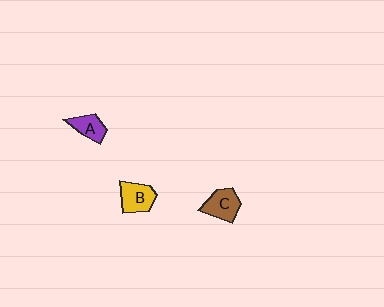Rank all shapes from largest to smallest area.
From largest to smallest: B (yellow), C (brown), A (purple).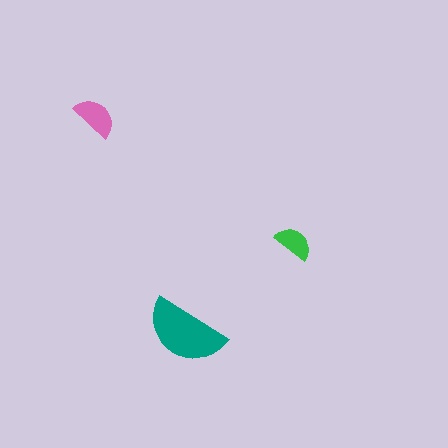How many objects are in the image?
There are 3 objects in the image.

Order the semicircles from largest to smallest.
the teal one, the pink one, the green one.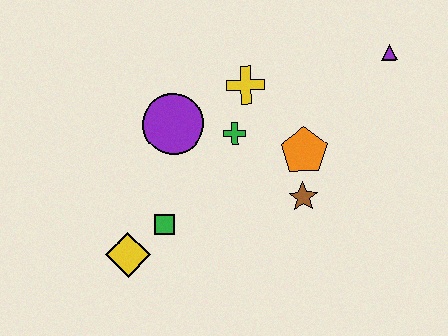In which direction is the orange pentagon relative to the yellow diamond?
The orange pentagon is to the right of the yellow diamond.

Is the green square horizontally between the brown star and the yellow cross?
No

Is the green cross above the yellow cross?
No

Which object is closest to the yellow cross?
The green cross is closest to the yellow cross.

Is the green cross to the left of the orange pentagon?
Yes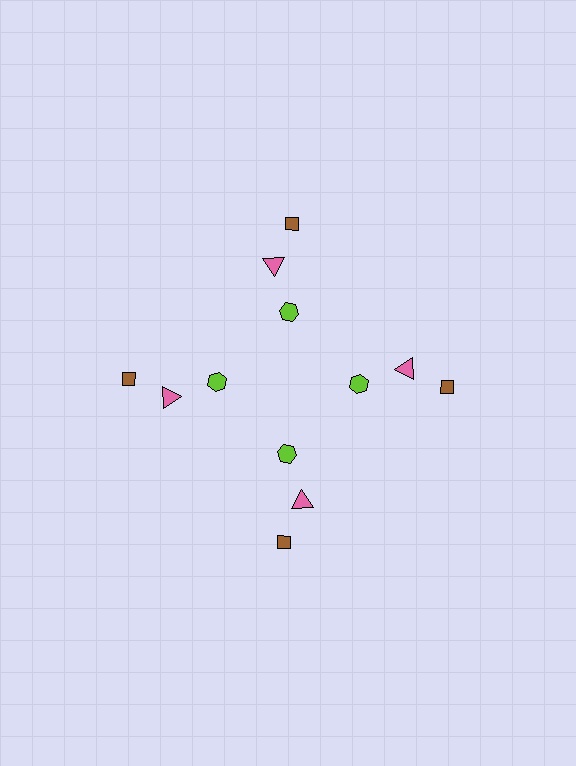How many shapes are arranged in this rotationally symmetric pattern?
There are 12 shapes, arranged in 4 groups of 3.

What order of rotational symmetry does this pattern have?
This pattern has 4-fold rotational symmetry.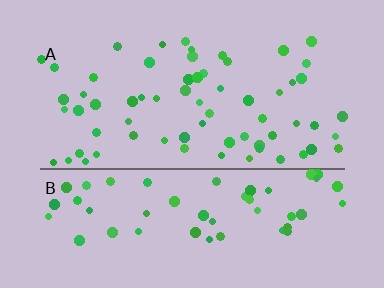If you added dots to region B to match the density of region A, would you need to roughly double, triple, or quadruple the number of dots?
Approximately double.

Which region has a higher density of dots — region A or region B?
A (the top).